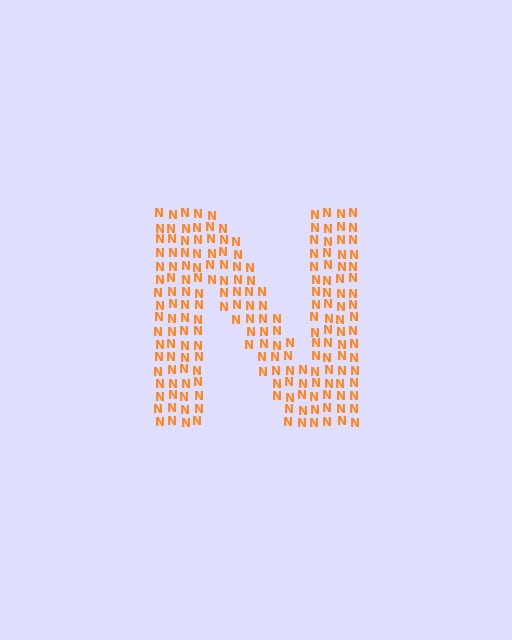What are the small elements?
The small elements are letter N's.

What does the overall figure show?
The overall figure shows the letter N.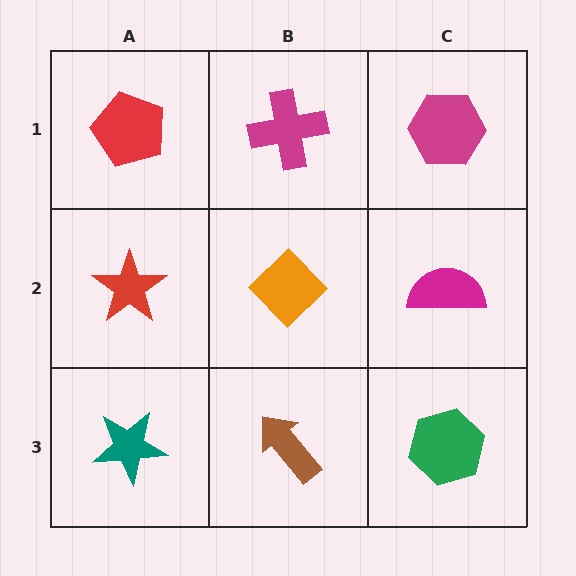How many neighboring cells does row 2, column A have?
3.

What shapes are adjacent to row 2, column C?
A magenta hexagon (row 1, column C), a green hexagon (row 3, column C), an orange diamond (row 2, column B).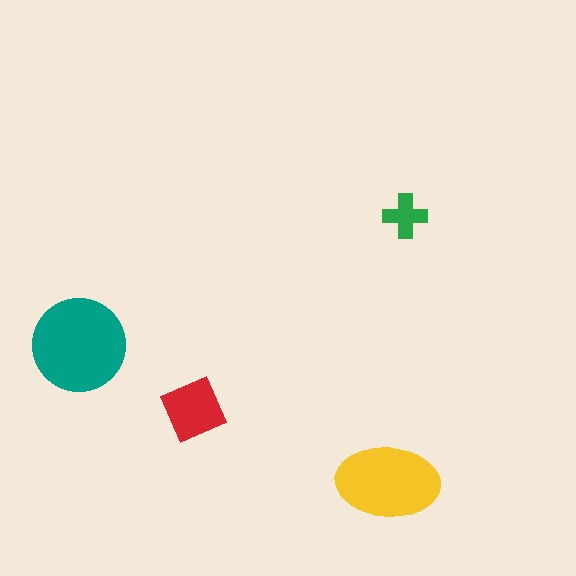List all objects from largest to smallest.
The teal circle, the yellow ellipse, the red diamond, the green cross.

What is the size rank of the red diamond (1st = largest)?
3rd.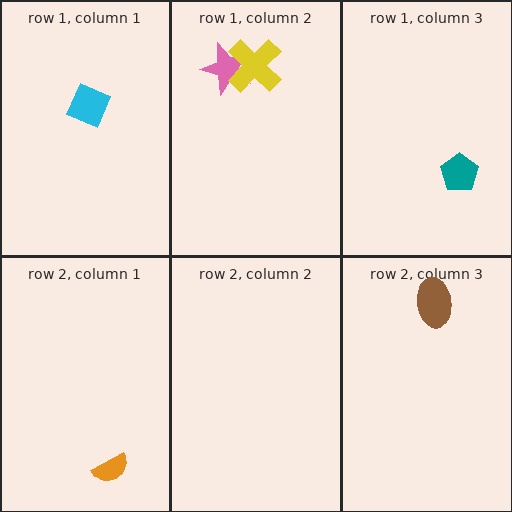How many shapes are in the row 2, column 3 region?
1.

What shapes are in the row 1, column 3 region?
The teal pentagon.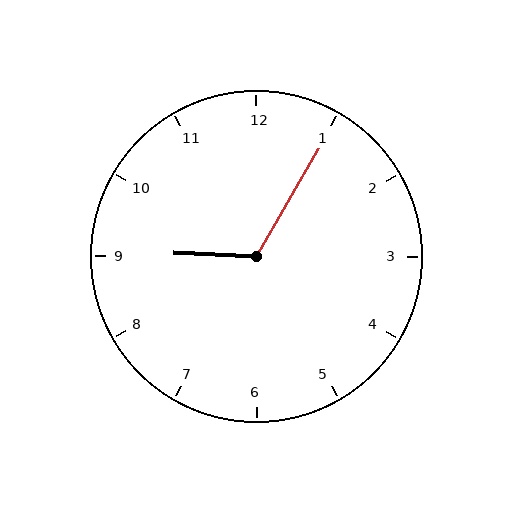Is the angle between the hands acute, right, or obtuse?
It is obtuse.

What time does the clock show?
9:05.